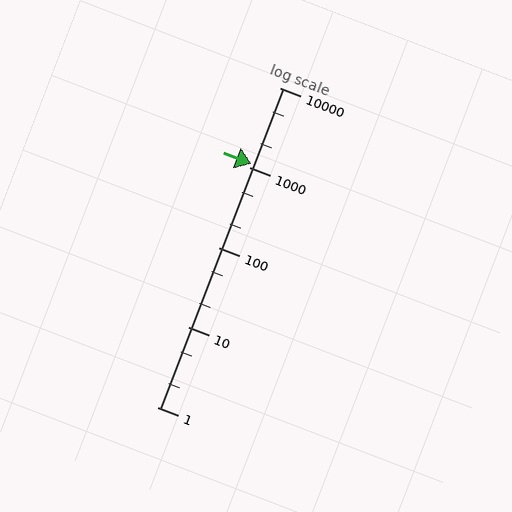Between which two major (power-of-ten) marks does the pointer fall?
The pointer is between 1000 and 10000.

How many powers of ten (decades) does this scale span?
The scale spans 4 decades, from 1 to 10000.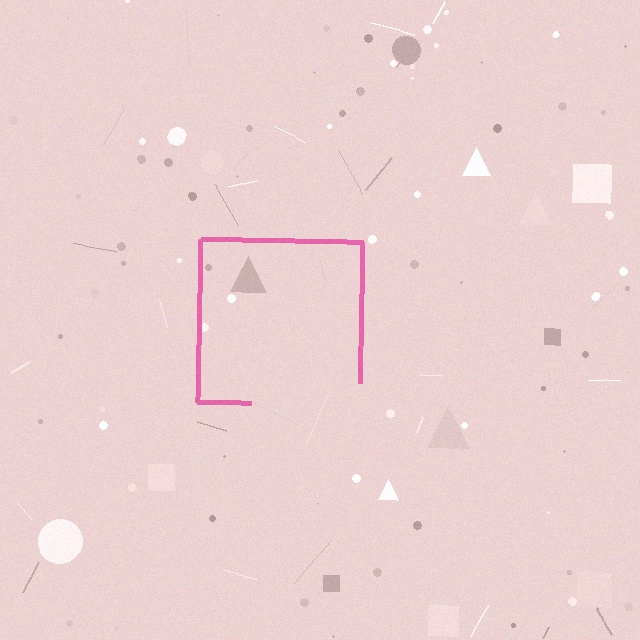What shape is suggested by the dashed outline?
The dashed outline suggests a square.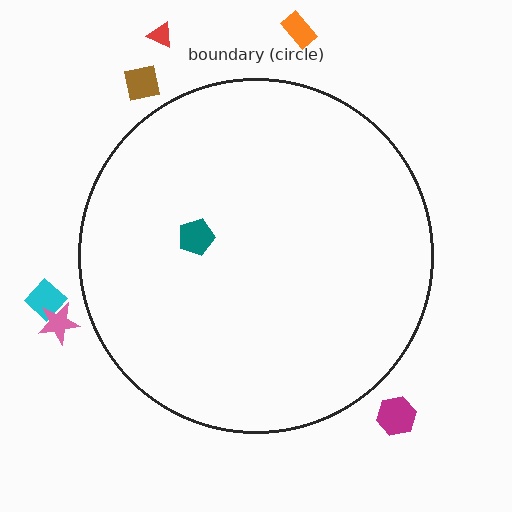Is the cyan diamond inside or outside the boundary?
Outside.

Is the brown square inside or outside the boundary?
Outside.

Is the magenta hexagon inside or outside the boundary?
Outside.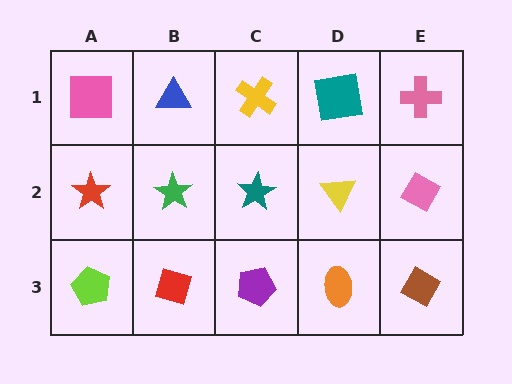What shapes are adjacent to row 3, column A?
A red star (row 2, column A), a red diamond (row 3, column B).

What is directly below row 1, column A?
A red star.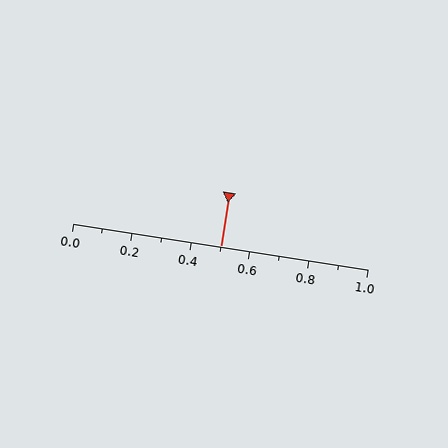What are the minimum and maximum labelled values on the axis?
The axis runs from 0.0 to 1.0.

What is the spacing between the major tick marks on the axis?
The major ticks are spaced 0.2 apart.